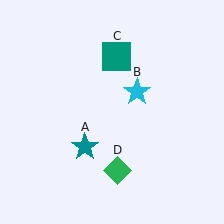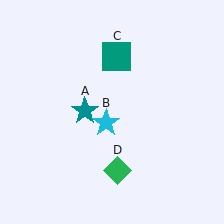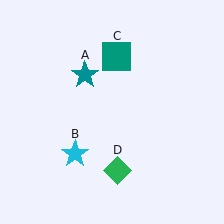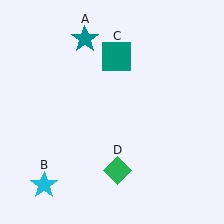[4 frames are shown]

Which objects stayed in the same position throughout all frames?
Teal square (object C) and green diamond (object D) remained stationary.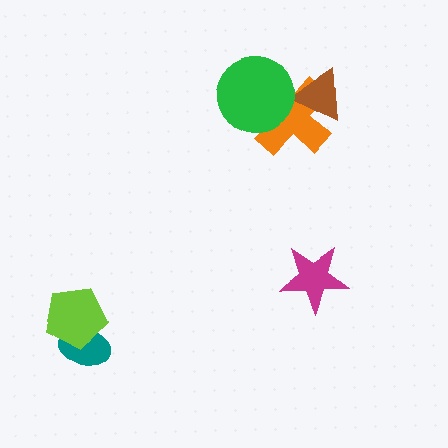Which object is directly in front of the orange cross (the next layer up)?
The brown triangle is directly in front of the orange cross.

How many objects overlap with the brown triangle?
1 object overlaps with the brown triangle.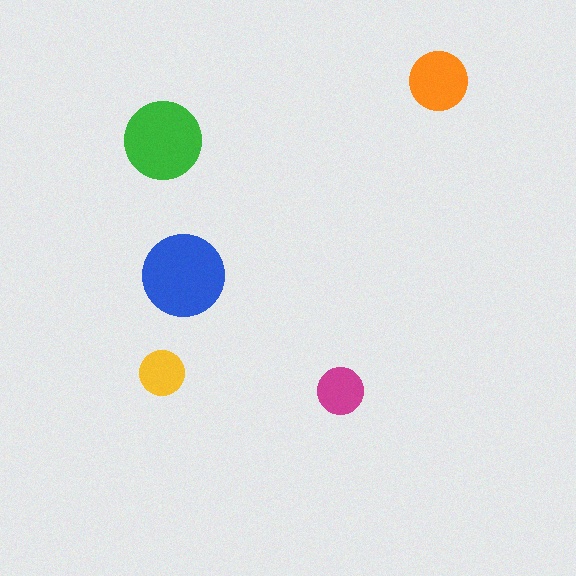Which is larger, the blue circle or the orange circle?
The blue one.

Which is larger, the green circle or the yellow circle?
The green one.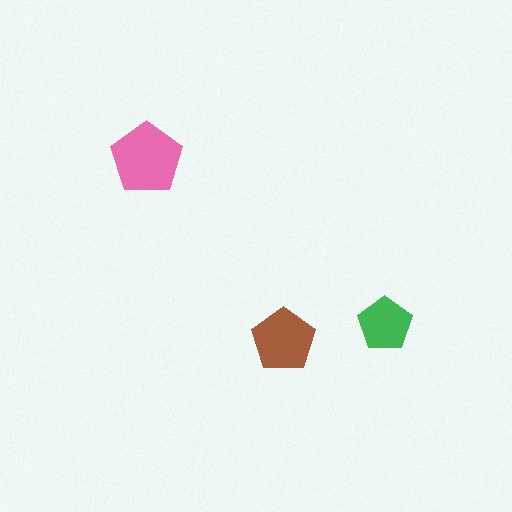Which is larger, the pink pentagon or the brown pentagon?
The pink one.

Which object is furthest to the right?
The green pentagon is rightmost.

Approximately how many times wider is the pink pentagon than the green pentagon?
About 1.5 times wider.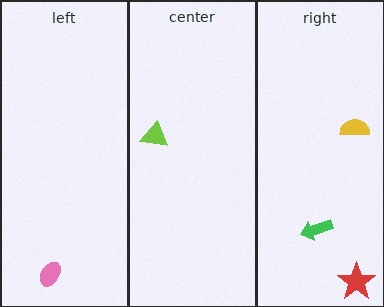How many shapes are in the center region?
1.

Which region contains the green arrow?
The right region.